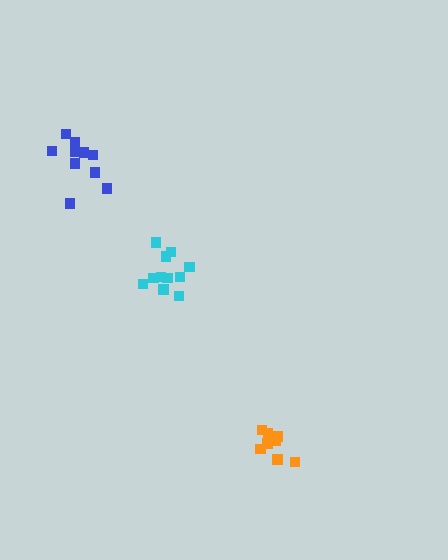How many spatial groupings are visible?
There are 3 spatial groupings.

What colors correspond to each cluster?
The clusters are colored: blue, orange, cyan.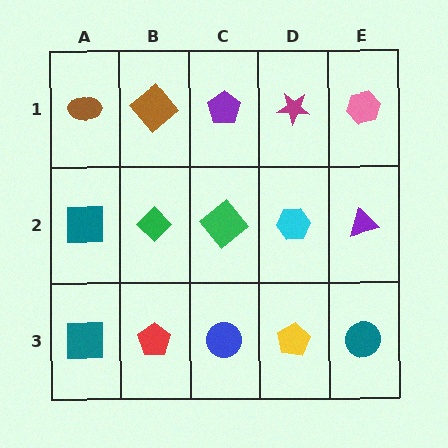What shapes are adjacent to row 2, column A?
A brown ellipse (row 1, column A), a teal square (row 3, column A), a green diamond (row 2, column B).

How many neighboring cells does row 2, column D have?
4.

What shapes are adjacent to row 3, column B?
A green diamond (row 2, column B), a teal square (row 3, column A), a blue circle (row 3, column C).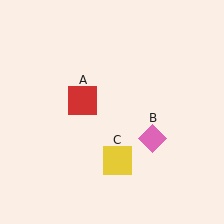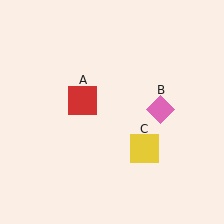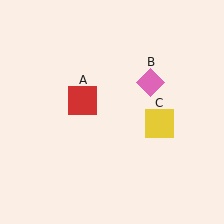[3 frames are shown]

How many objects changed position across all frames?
2 objects changed position: pink diamond (object B), yellow square (object C).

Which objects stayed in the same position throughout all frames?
Red square (object A) remained stationary.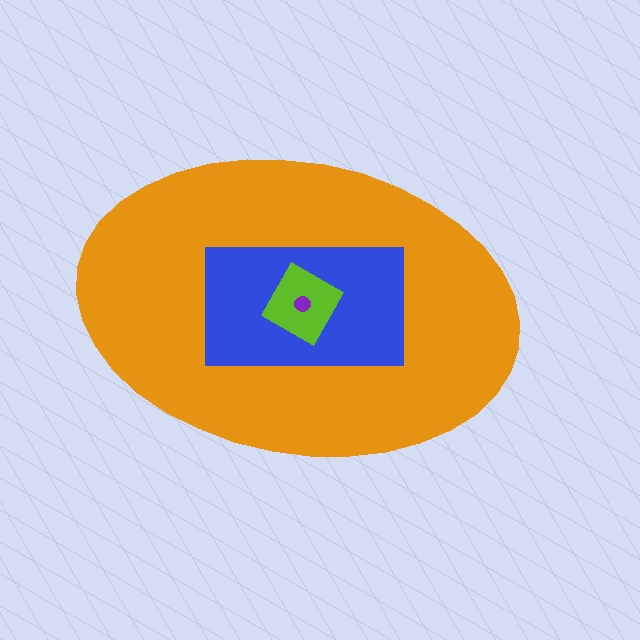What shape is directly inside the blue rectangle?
The lime square.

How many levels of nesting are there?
4.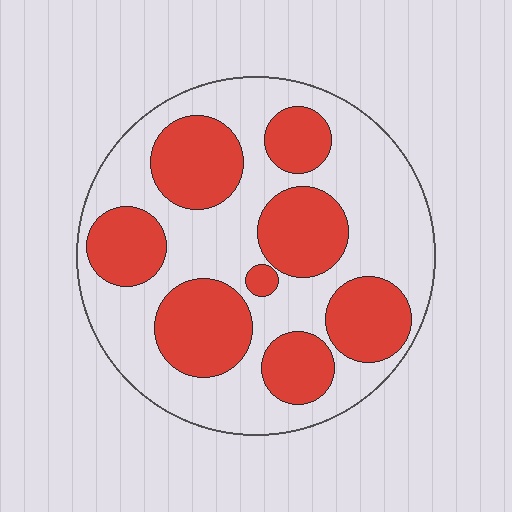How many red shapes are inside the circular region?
8.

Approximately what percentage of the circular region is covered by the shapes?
Approximately 40%.